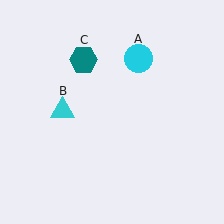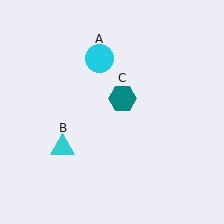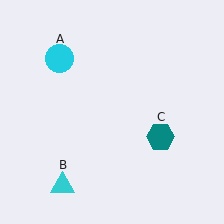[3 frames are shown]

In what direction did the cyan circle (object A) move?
The cyan circle (object A) moved left.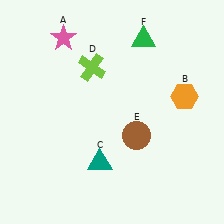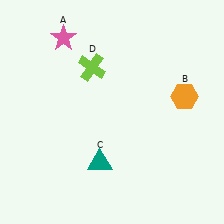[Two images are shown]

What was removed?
The green triangle (F), the brown circle (E) were removed in Image 2.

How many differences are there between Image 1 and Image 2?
There are 2 differences between the two images.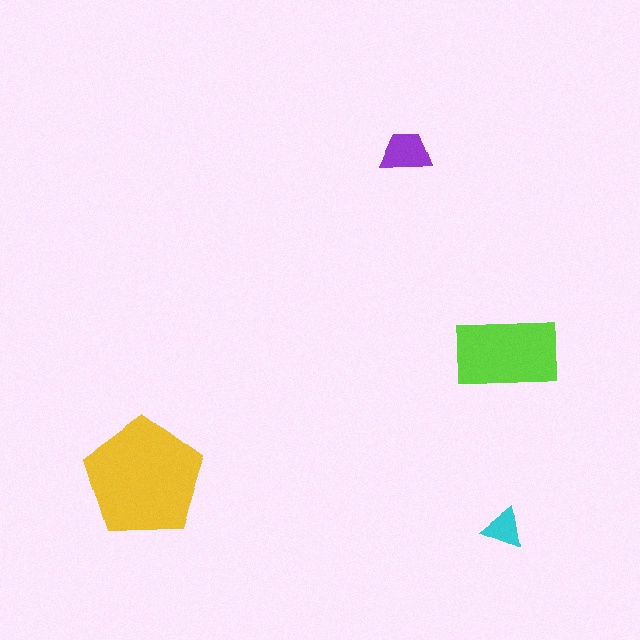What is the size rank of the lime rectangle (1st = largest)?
2nd.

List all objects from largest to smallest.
The yellow pentagon, the lime rectangle, the purple trapezoid, the cyan triangle.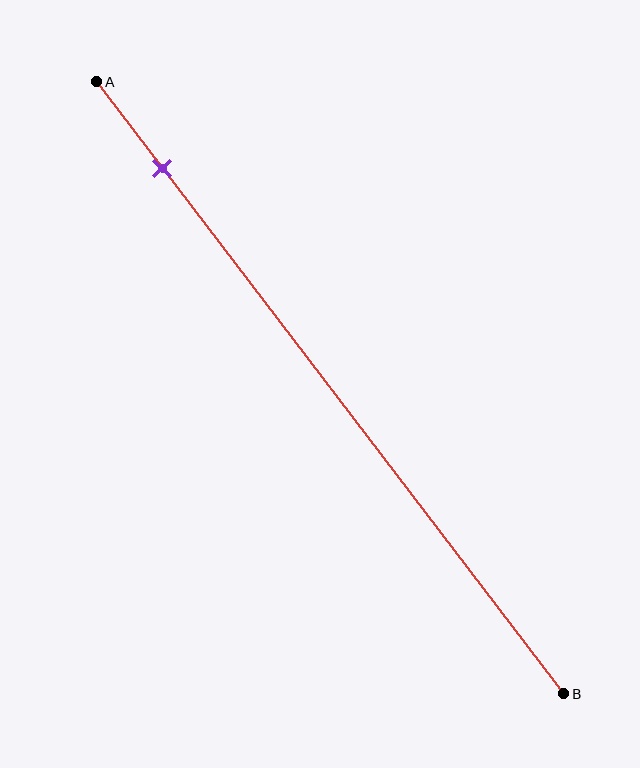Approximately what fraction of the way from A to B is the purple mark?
The purple mark is approximately 15% of the way from A to B.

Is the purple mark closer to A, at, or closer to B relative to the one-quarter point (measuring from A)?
The purple mark is closer to point A than the one-quarter point of segment AB.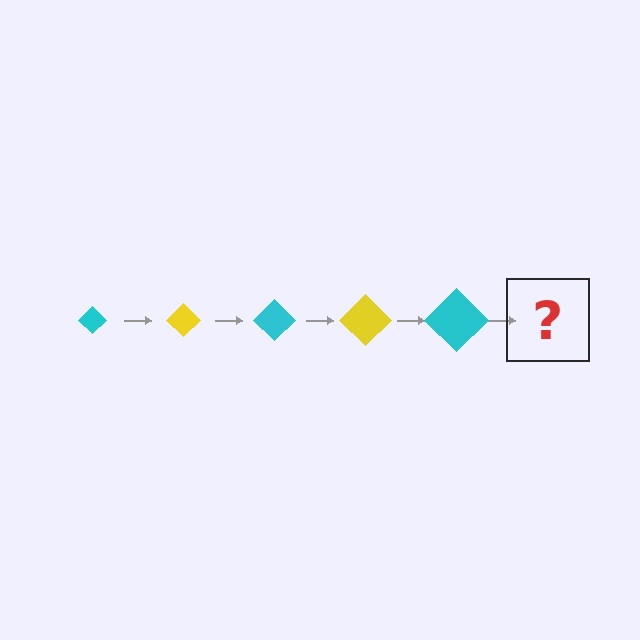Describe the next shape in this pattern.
It should be a yellow diamond, larger than the previous one.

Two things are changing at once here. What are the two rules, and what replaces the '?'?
The two rules are that the diamond grows larger each step and the color cycles through cyan and yellow. The '?' should be a yellow diamond, larger than the previous one.